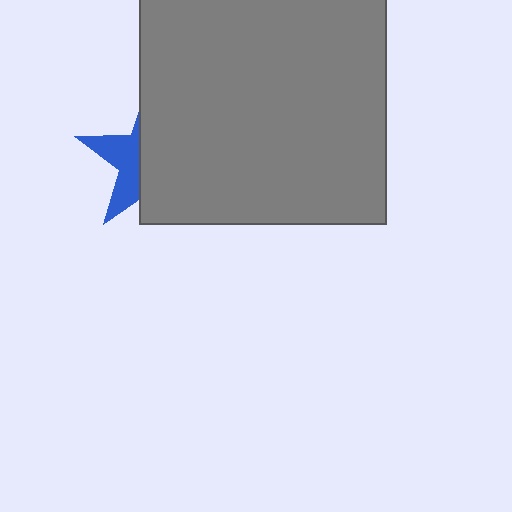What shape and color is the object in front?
The object in front is a gray rectangle.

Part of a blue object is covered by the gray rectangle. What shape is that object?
It is a star.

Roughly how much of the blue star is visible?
A small part of it is visible (roughly 36%).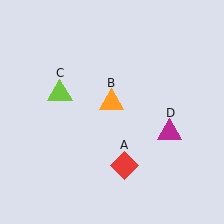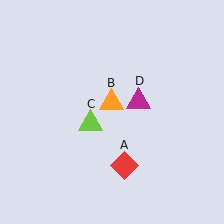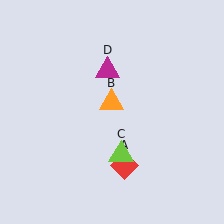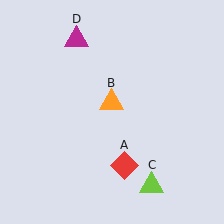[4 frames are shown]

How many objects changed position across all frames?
2 objects changed position: lime triangle (object C), magenta triangle (object D).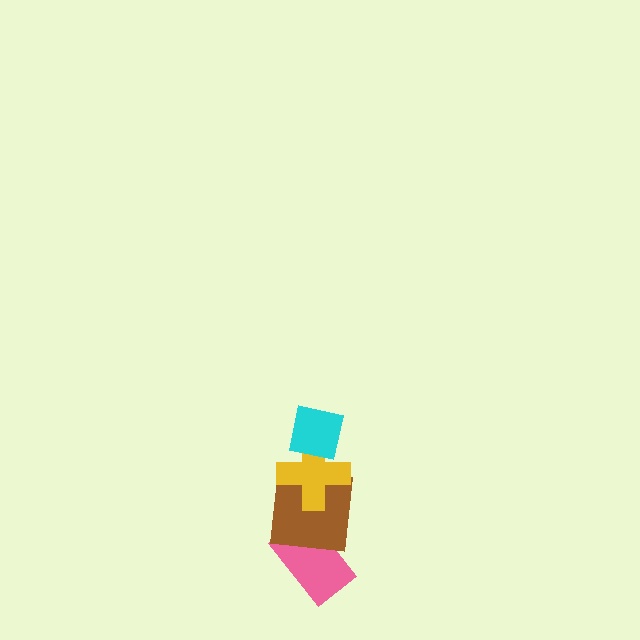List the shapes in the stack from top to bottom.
From top to bottom: the cyan square, the yellow cross, the brown square, the pink rectangle.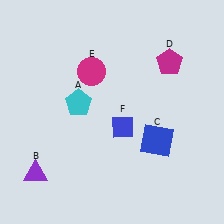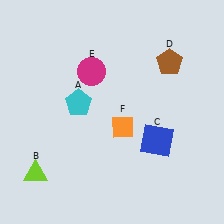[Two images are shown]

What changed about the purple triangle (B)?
In Image 1, B is purple. In Image 2, it changed to lime.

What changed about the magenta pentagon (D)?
In Image 1, D is magenta. In Image 2, it changed to brown.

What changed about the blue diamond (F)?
In Image 1, F is blue. In Image 2, it changed to orange.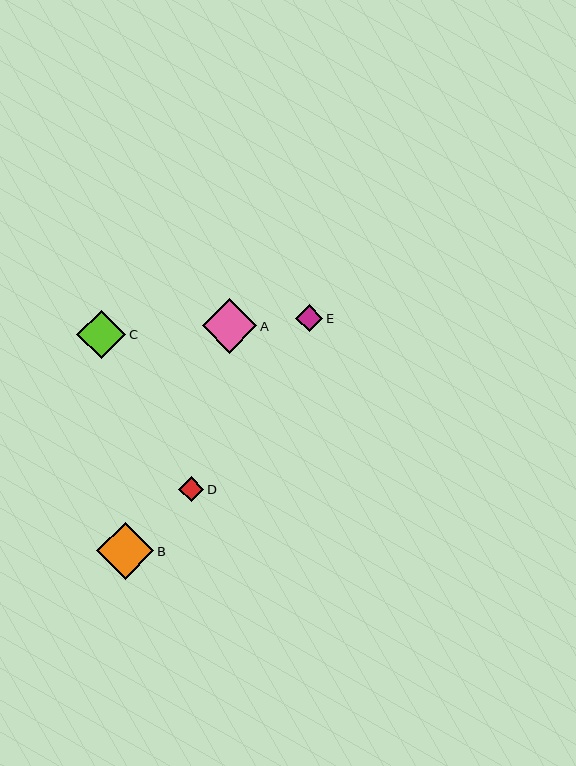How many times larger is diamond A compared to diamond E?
Diamond A is approximately 2.0 times the size of diamond E.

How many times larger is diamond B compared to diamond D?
Diamond B is approximately 2.3 times the size of diamond D.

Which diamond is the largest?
Diamond B is the largest with a size of approximately 57 pixels.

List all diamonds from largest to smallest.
From largest to smallest: B, A, C, E, D.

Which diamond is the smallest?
Diamond D is the smallest with a size of approximately 25 pixels.